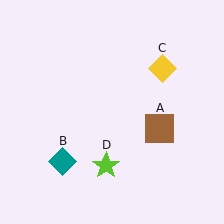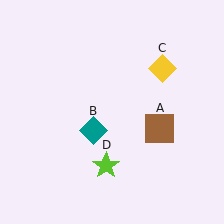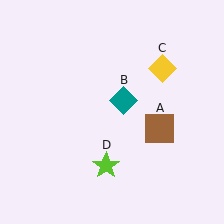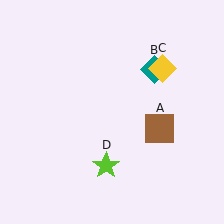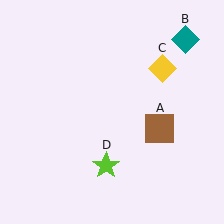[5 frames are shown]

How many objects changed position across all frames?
1 object changed position: teal diamond (object B).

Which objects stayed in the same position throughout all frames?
Brown square (object A) and yellow diamond (object C) and lime star (object D) remained stationary.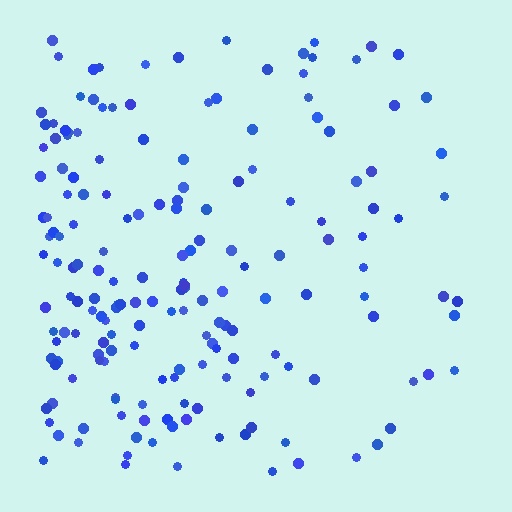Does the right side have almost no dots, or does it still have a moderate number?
Still a moderate number, just noticeably fewer than the left.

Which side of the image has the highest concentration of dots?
The left.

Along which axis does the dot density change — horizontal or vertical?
Horizontal.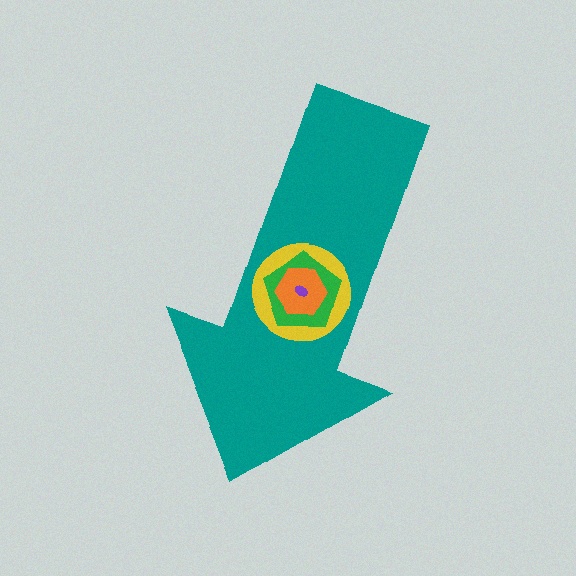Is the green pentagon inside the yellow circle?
Yes.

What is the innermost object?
The purple ellipse.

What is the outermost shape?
The teal arrow.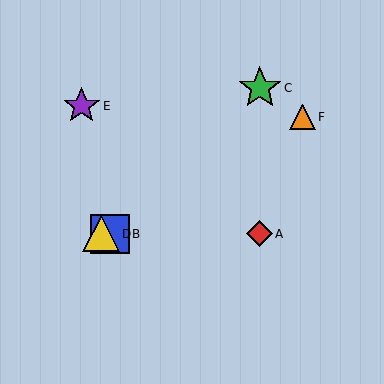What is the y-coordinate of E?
Object E is at y≈106.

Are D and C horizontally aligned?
No, D is at y≈234 and C is at y≈88.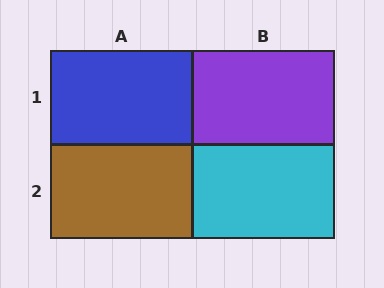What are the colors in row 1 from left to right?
Blue, purple.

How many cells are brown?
1 cell is brown.